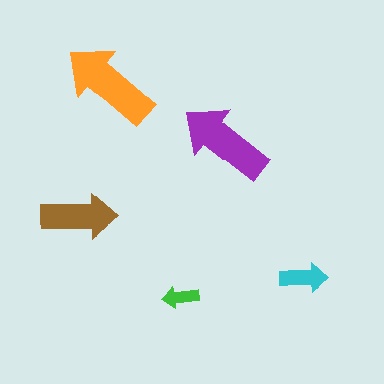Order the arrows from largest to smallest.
the orange one, the purple one, the brown one, the cyan one, the green one.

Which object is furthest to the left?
The brown arrow is leftmost.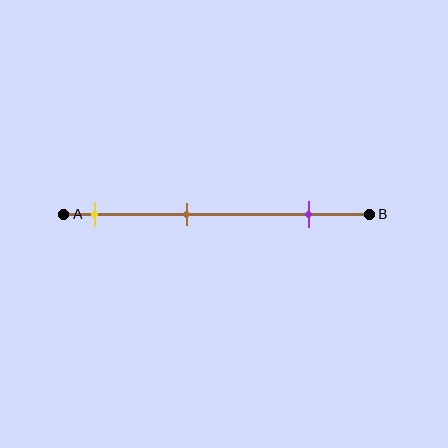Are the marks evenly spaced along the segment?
Yes, the marks are approximately evenly spaced.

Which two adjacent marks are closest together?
The yellow and brown marks are the closest adjacent pair.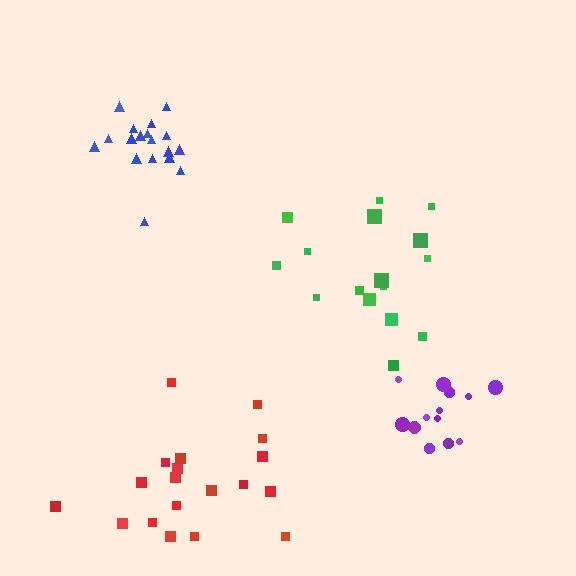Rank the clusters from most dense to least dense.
blue, purple, red, green.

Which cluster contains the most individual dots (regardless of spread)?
Red (19).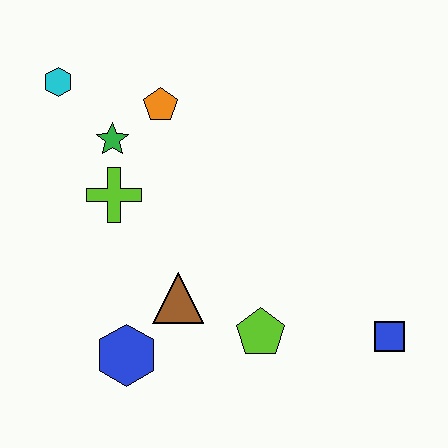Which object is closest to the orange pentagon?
The green star is closest to the orange pentagon.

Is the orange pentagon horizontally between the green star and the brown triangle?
Yes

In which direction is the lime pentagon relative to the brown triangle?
The lime pentagon is to the right of the brown triangle.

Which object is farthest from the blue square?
The cyan hexagon is farthest from the blue square.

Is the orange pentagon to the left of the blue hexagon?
No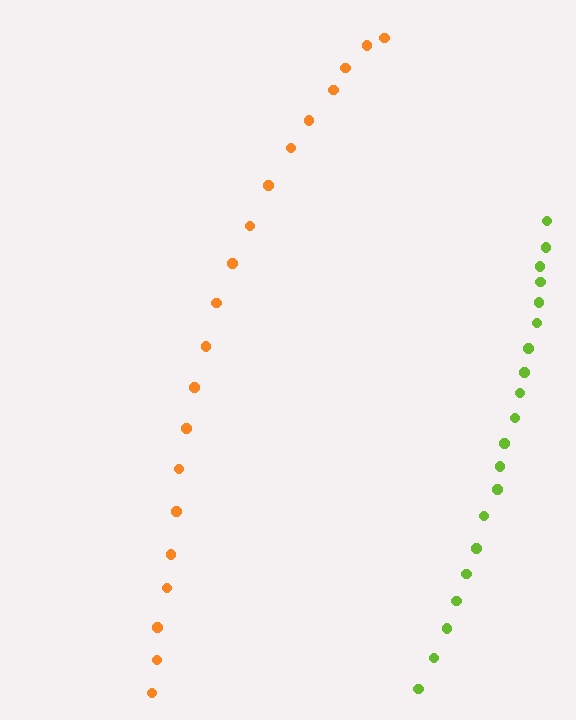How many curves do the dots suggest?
There are 2 distinct paths.